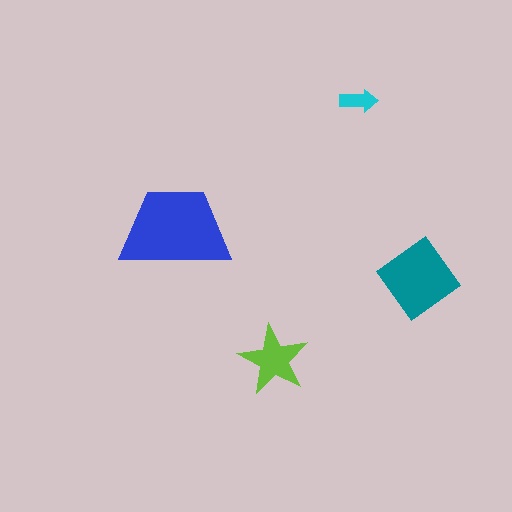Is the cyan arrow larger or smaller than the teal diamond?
Smaller.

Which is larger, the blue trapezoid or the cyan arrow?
The blue trapezoid.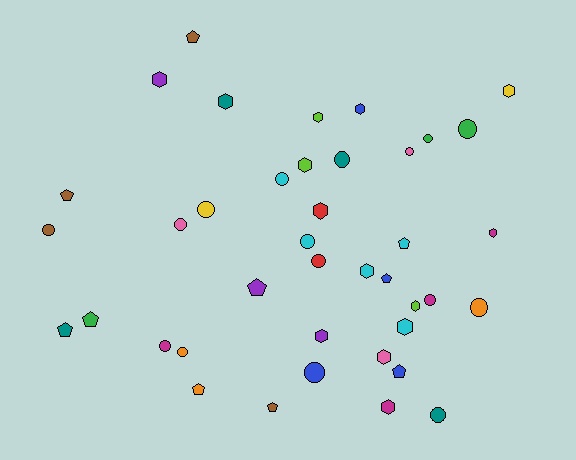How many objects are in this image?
There are 40 objects.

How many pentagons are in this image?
There are 10 pentagons.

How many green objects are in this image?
There are 3 green objects.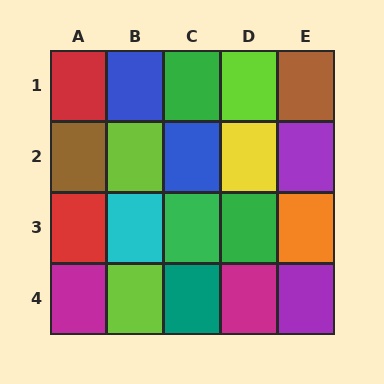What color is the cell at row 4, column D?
Magenta.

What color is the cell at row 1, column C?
Green.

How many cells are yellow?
1 cell is yellow.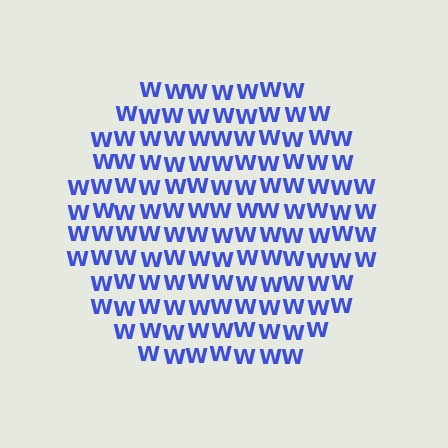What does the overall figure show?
The overall figure shows a circle.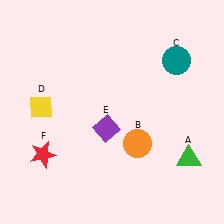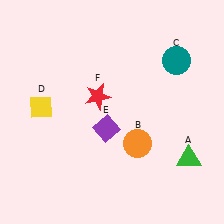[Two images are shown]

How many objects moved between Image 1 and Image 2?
1 object moved between the two images.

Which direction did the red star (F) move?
The red star (F) moved up.